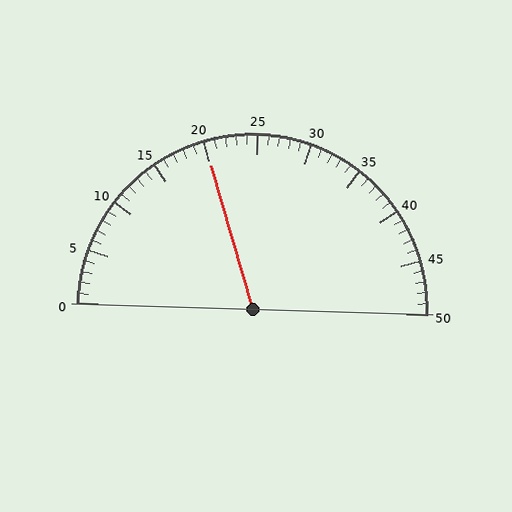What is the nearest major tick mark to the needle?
The nearest major tick mark is 20.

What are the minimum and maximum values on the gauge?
The gauge ranges from 0 to 50.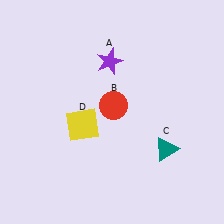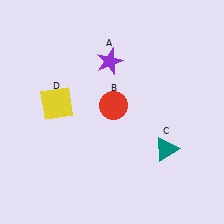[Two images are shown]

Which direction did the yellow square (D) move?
The yellow square (D) moved left.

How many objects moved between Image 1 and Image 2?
1 object moved between the two images.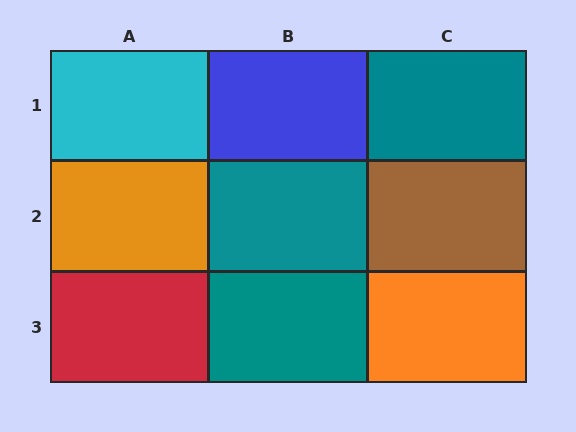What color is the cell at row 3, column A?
Red.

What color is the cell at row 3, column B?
Teal.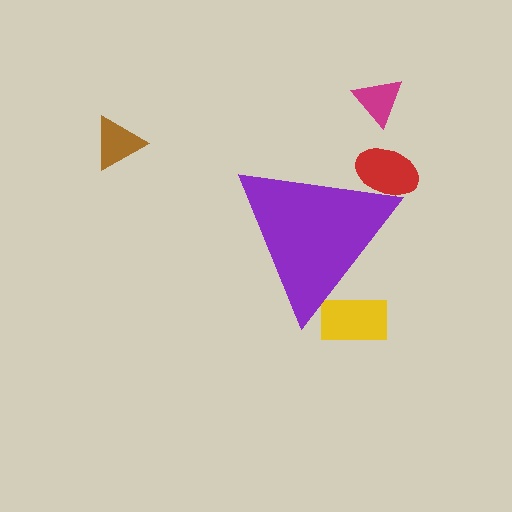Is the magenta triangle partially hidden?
No, the magenta triangle is fully visible.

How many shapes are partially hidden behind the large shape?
2 shapes are partially hidden.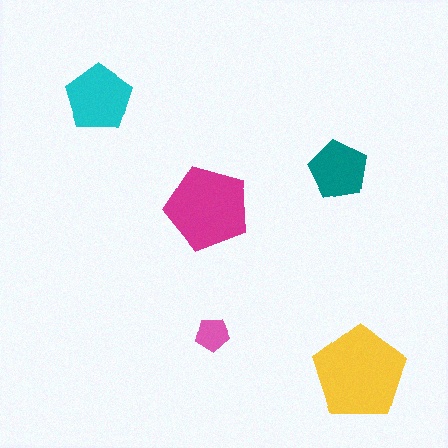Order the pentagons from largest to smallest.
the yellow one, the magenta one, the cyan one, the teal one, the pink one.